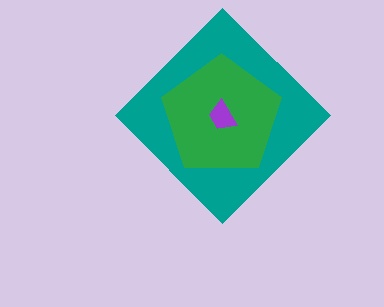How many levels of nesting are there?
3.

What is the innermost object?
The purple trapezoid.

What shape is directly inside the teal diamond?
The green pentagon.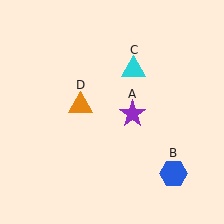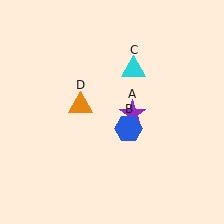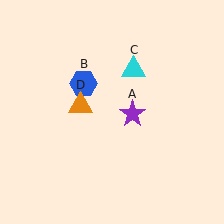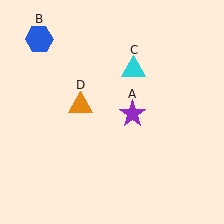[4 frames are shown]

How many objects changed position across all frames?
1 object changed position: blue hexagon (object B).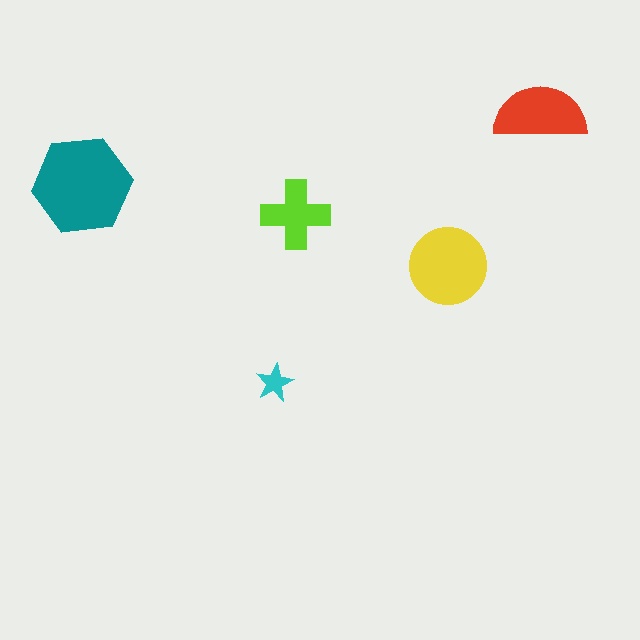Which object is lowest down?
The cyan star is bottommost.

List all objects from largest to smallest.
The teal hexagon, the yellow circle, the red semicircle, the lime cross, the cyan star.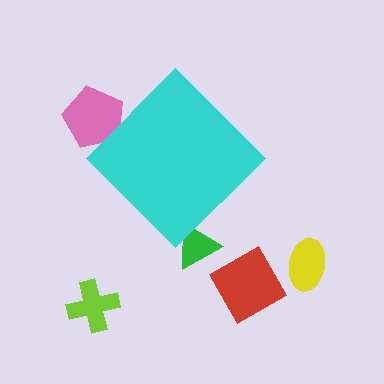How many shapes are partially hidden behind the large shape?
2 shapes are partially hidden.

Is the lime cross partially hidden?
No, the lime cross is fully visible.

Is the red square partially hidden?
No, the red square is fully visible.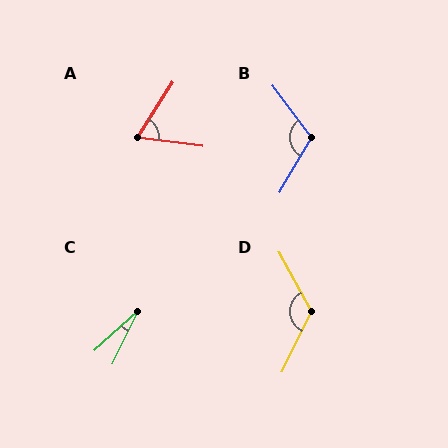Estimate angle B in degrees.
Approximately 113 degrees.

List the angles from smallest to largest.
C (21°), A (65°), B (113°), D (126°).